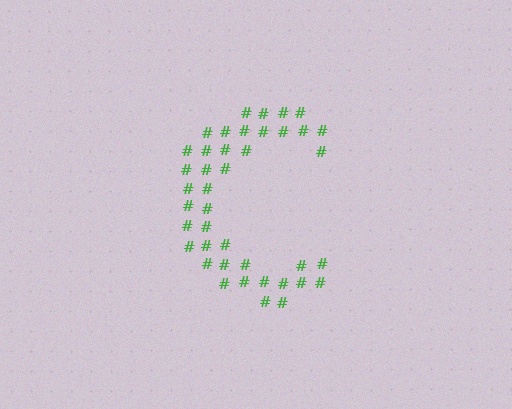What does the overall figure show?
The overall figure shows the letter C.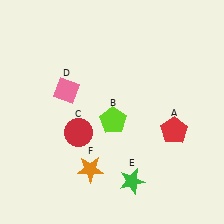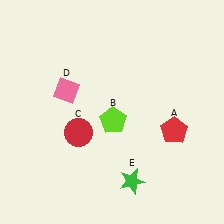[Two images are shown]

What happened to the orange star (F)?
The orange star (F) was removed in Image 2. It was in the bottom-left area of Image 1.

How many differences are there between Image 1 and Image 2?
There is 1 difference between the two images.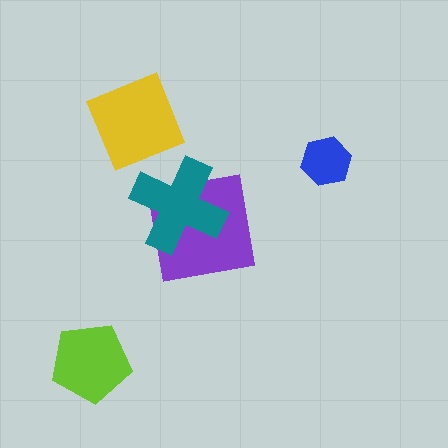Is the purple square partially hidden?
Yes, it is partially covered by another shape.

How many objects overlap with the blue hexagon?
0 objects overlap with the blue hexagon.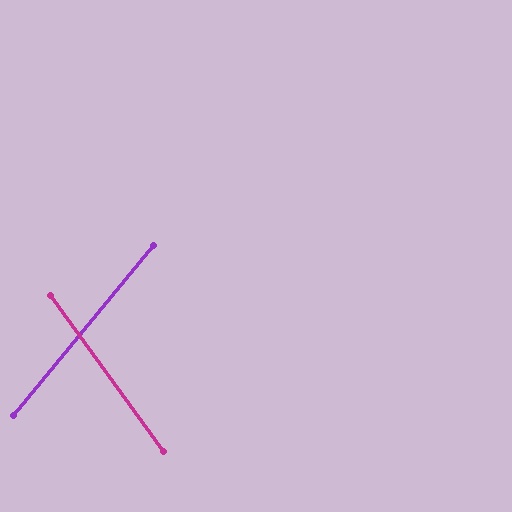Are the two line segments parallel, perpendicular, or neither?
Neither parallel nor perpendicular — they differ by about 75°.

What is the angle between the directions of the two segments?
Approximately 75 degrees.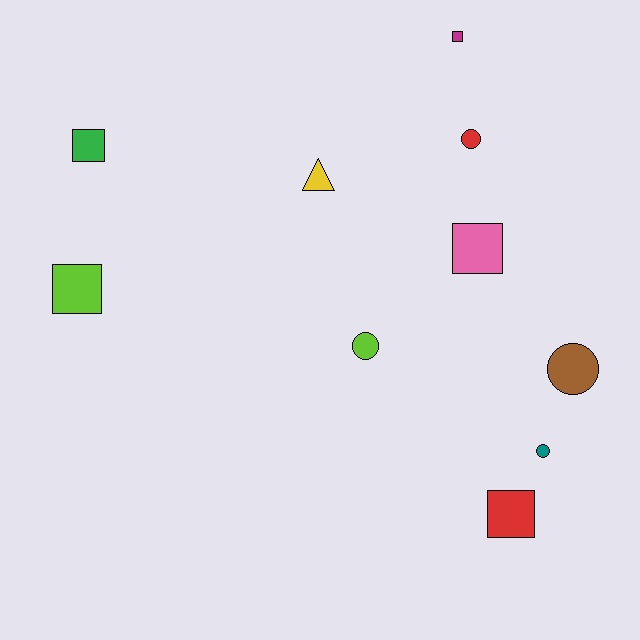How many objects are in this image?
There are 10 objects.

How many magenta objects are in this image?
There is 1 magenta object.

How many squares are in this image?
There are 5 squares.